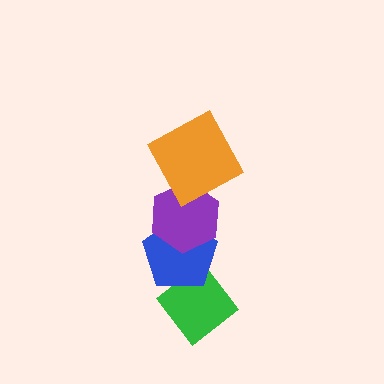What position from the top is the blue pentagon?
The blue pentagon is 3rd from the top.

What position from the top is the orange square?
The orange square is 1st from the top.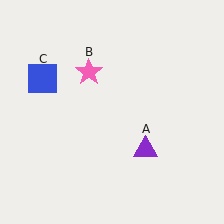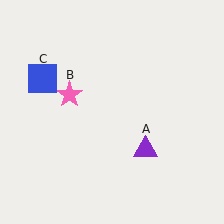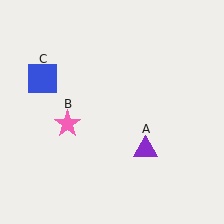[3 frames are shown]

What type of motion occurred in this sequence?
The pink star (object B) rotated counterclockwise around the center of the scene.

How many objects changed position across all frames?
1 object changed position: pink star (object B).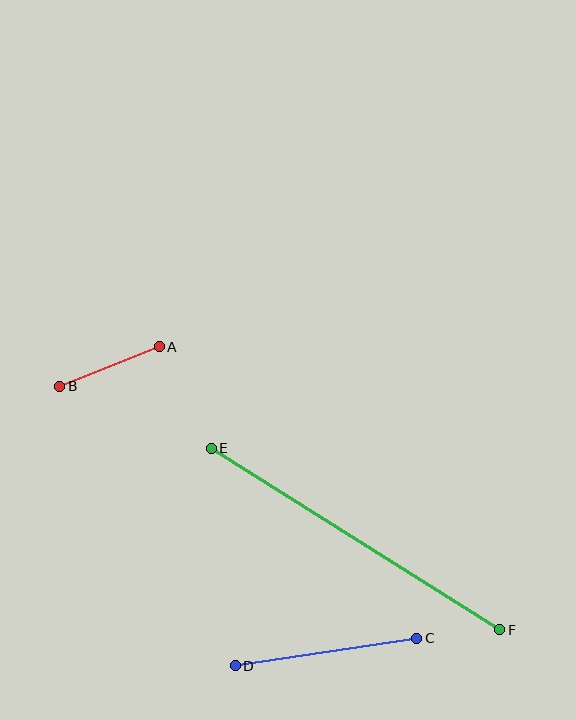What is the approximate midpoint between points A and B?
The midpoint is at approximately (109, 366) pixels.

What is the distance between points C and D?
The distance is approximately 184 pixels.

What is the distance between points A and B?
The distance is approximately 107 pixels.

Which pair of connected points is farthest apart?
Points E and F are farthest apart.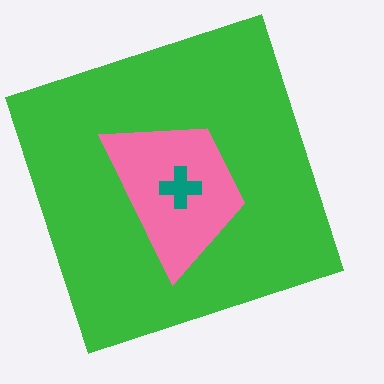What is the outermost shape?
The green square.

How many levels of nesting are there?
3.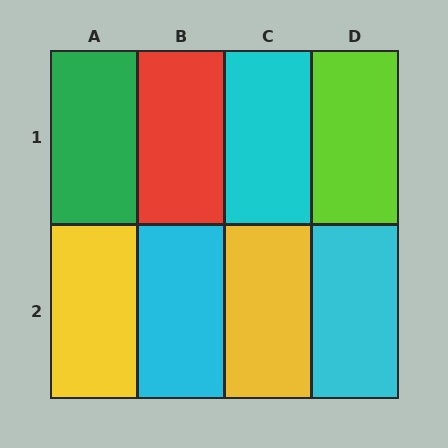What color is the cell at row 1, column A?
Green.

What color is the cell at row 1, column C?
Cyan.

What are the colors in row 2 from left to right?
Yellow, cyan, yellow, cyan.